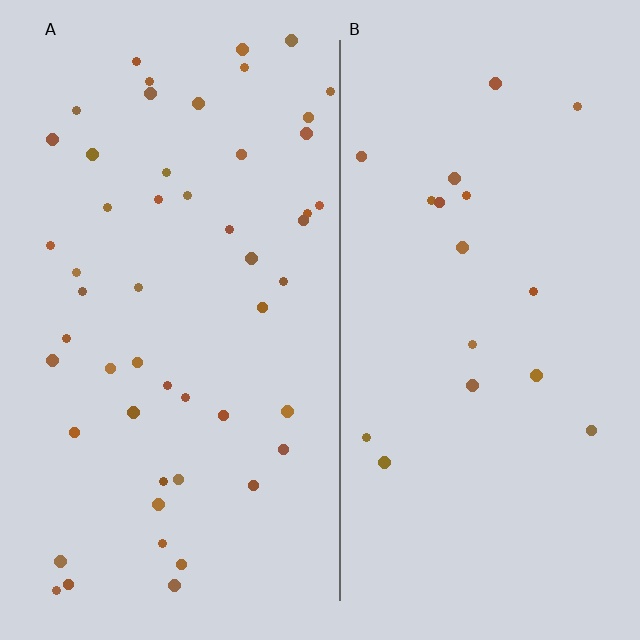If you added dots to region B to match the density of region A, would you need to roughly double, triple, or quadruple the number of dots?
Approximately triple.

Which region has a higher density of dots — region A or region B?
A (the left).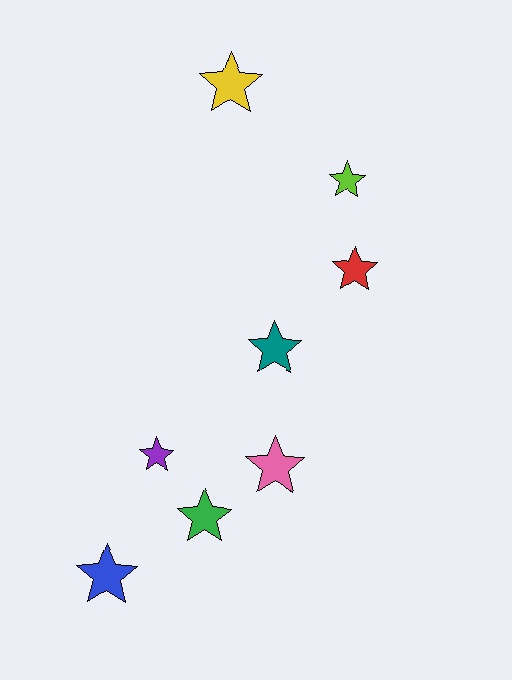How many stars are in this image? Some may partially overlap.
There are 8 stars.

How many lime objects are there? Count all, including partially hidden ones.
There is 1 lime object.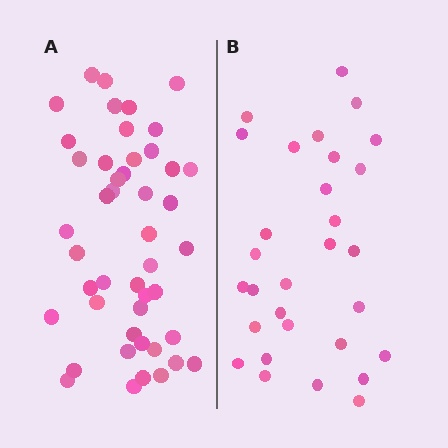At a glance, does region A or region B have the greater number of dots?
Region A (the left region) has more dots.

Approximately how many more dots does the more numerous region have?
Region A has approximately 15 more dots than region B.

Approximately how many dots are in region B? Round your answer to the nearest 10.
About 30 dots.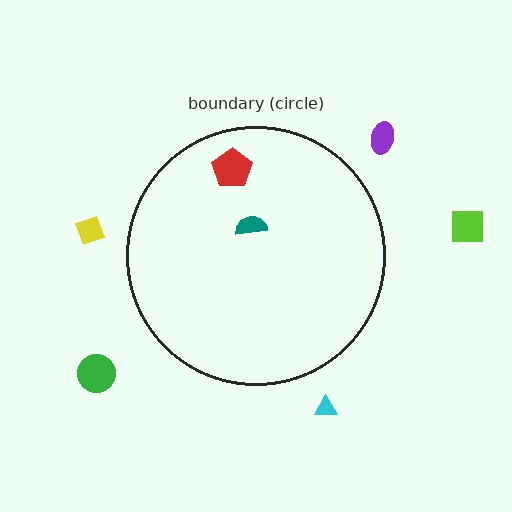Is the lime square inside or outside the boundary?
Outside.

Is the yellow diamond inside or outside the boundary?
Outside.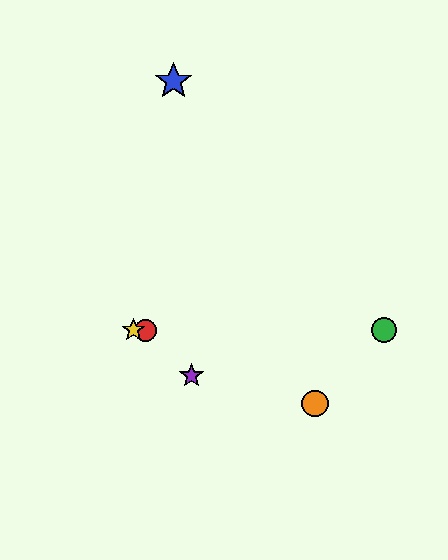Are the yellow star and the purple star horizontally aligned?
No, the yellow star is at y≈330 and the purple star is at y≈376.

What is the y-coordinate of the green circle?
The green circle is at y≈330.